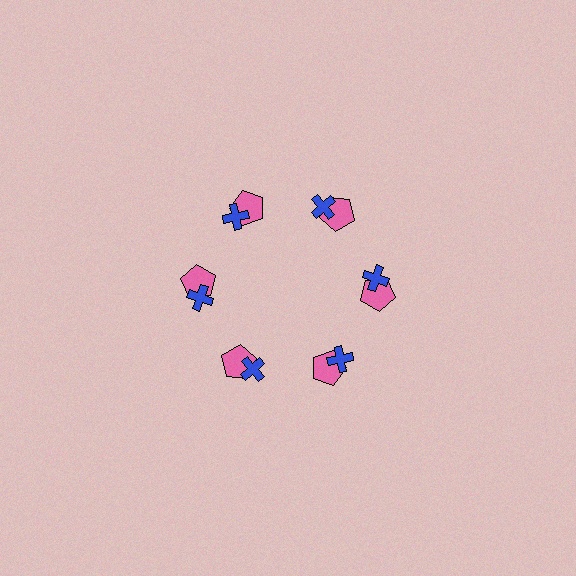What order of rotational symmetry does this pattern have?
This pattern has 6-fold rotational symmetry.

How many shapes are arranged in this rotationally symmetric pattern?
There are 12 shapes, arranged in 6 groups of 2.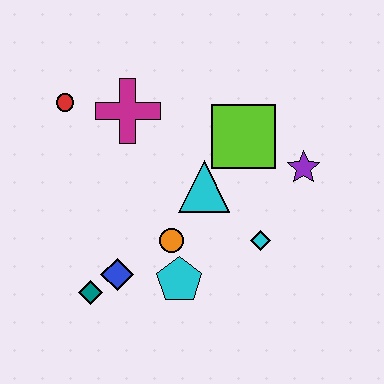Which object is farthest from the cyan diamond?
The red circle is farthest from the cyan diamond.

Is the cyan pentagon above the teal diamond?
Yes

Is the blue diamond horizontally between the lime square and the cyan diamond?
No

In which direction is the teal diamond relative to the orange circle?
The teal diamond is to the left of the orange circle.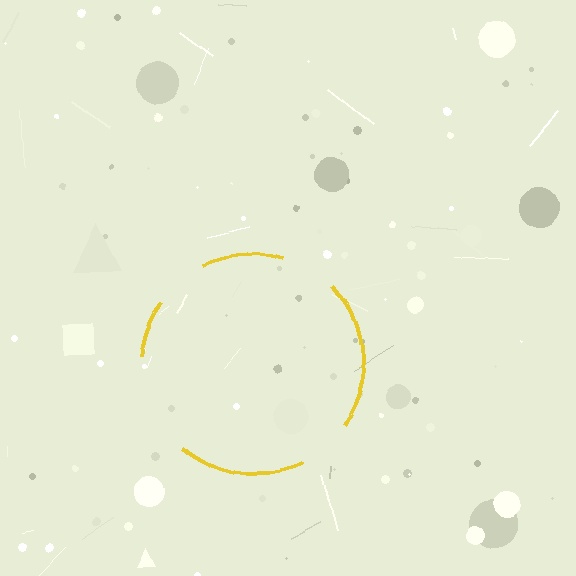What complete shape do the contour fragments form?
The contour fragments form a circle.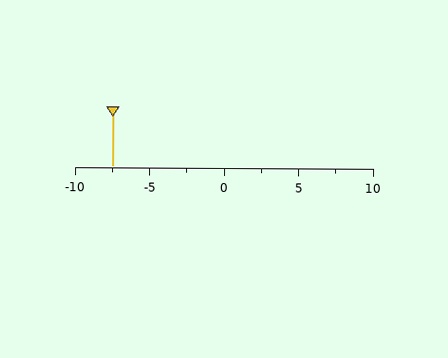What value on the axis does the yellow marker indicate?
The marker indicates approximately -7.5.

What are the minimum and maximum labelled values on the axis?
The axis runs from -10 to 10.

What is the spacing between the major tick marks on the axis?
The major ticks are spaced 5 apart.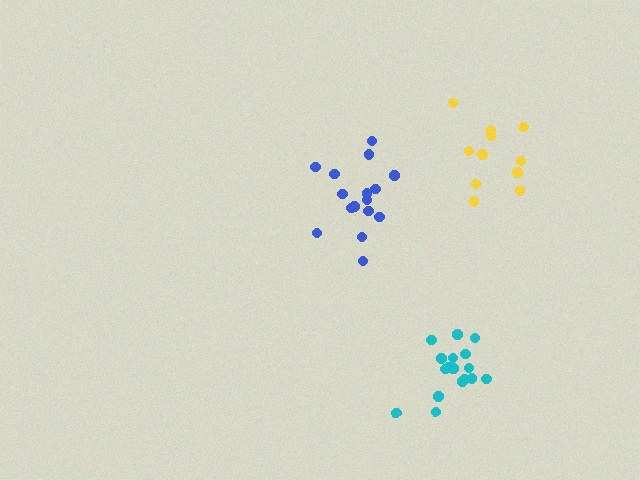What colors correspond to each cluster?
The clusters are colored: cyan, yellow, blue.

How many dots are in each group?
Group 1: 17 dots, Group 2: 11 dots, Group 3: 16 dots (44 total).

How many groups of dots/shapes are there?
There are 3 groups.